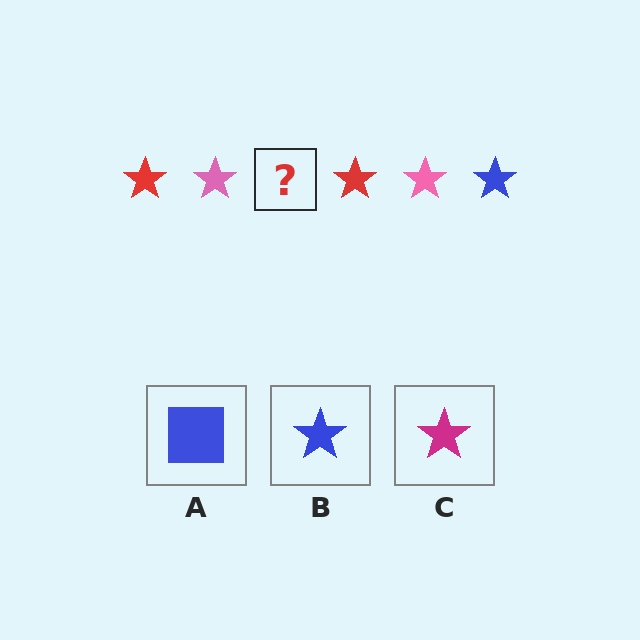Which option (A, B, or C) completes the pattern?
B.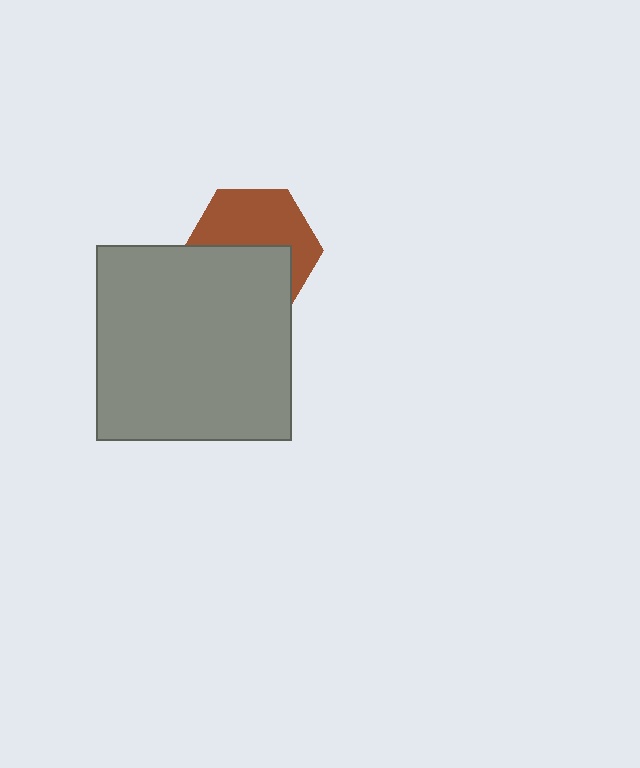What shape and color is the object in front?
The object in front is a gray square.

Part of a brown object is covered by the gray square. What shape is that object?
It is a hexagon.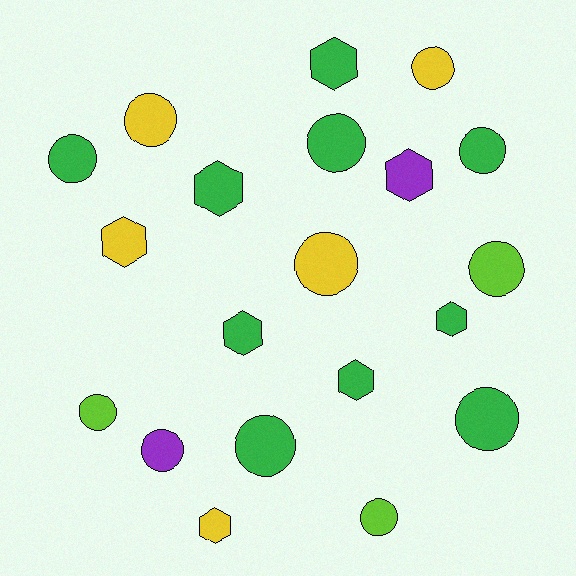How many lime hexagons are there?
There are no lime hexagons.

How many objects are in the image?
There are 20 objects.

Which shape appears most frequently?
Circle, with 12 objects.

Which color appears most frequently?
Green, with 10 objects.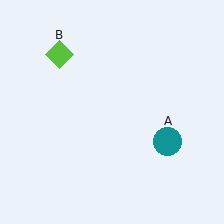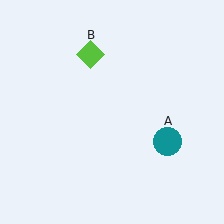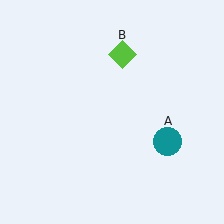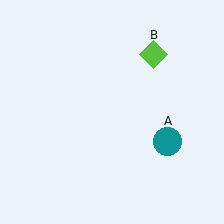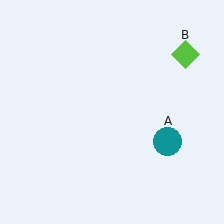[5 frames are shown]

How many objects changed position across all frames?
1 object changed position: lime diamond (object B).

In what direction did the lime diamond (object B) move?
The lime diamond (object B) moved right.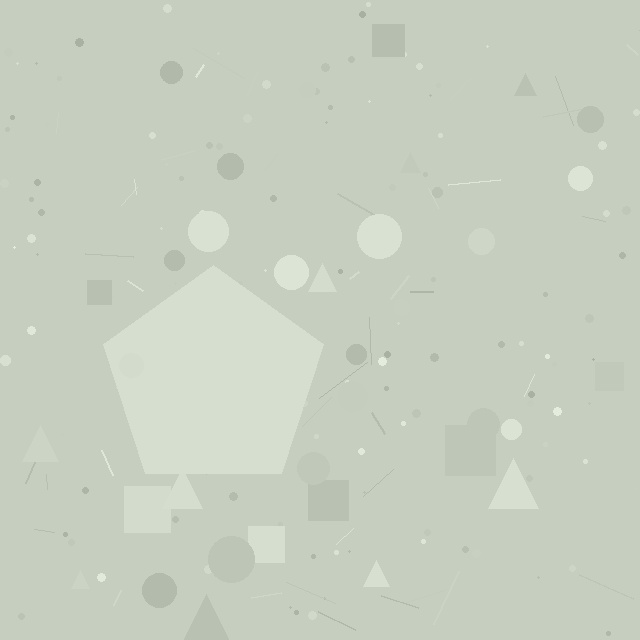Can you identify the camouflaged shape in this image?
The camouflaged shape is a pentagon.